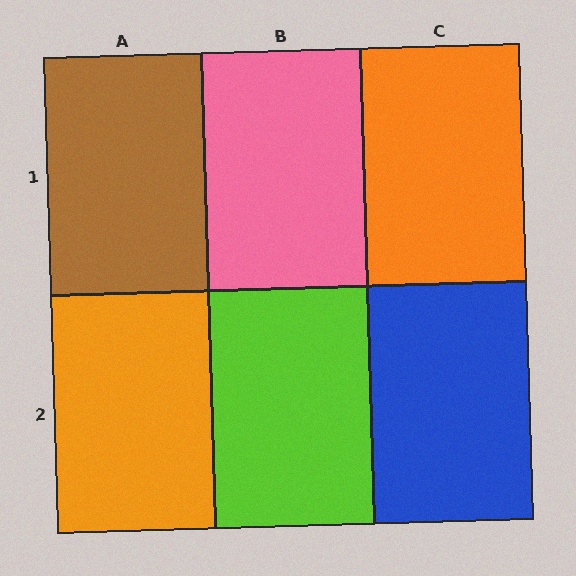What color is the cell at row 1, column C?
Orange.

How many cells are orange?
2 cells are orange.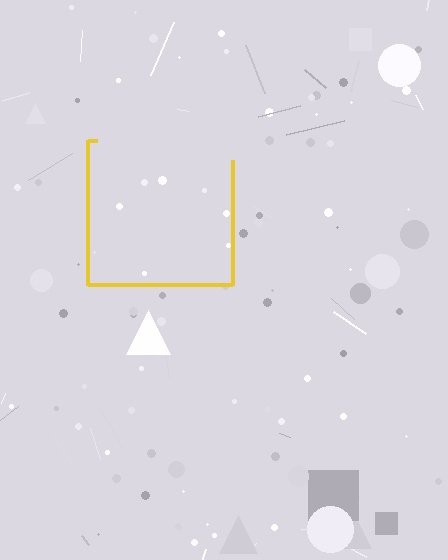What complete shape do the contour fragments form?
The contour fragments form a square.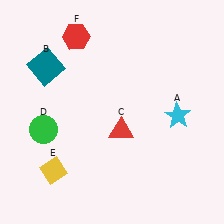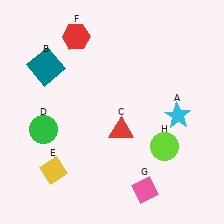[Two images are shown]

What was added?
A pink diamond (G), a lime circle (H) were added in Image 2.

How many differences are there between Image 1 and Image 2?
There are 2 differences between the two images.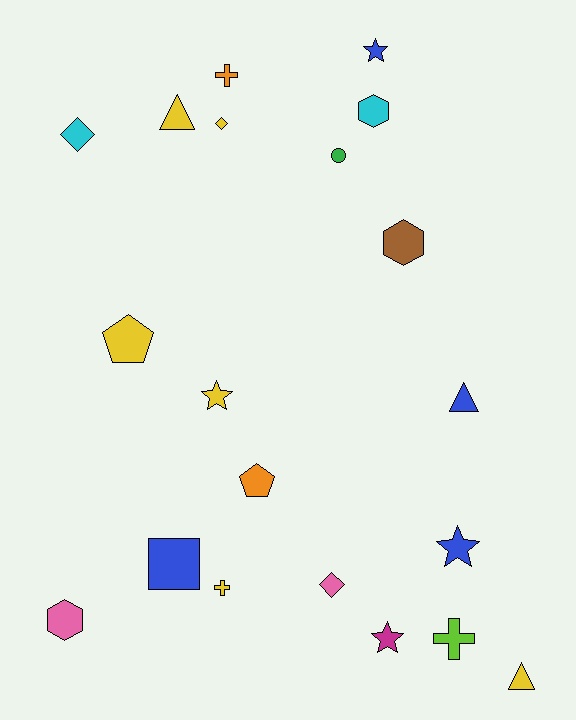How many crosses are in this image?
There are 3 crosses.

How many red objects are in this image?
There are no red objects.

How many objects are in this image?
There are 20 objects.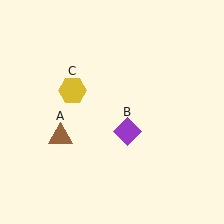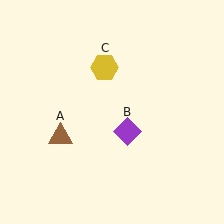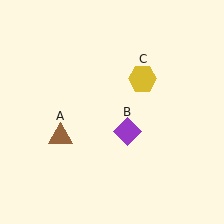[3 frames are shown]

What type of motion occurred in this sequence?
The yellow hexagon (object C) rotated clockwise around the center of the scene.